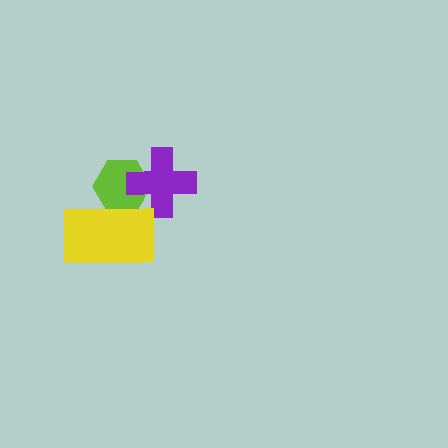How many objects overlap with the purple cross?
1 object overlaps with the purple cross.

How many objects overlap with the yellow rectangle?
1 object overlaps with the yellow rectangle.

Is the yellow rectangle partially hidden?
No, no other shape covers it.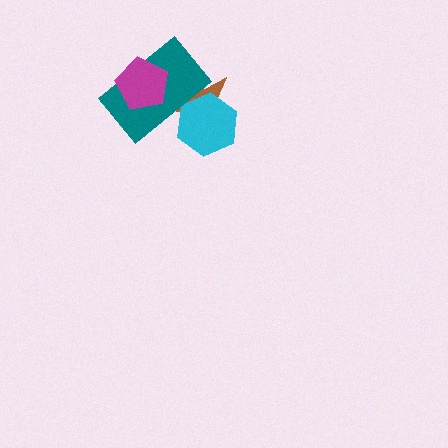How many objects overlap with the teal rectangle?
3 objects overlap with the teal rectangle.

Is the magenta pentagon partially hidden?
No, no other shape covers it.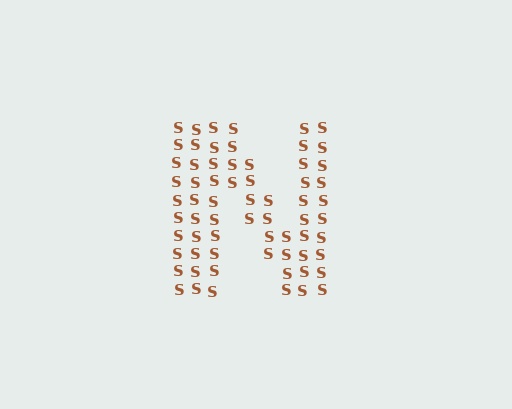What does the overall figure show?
The overall figure shows the letter N.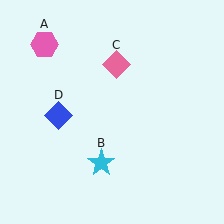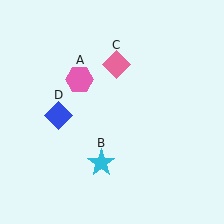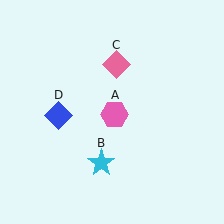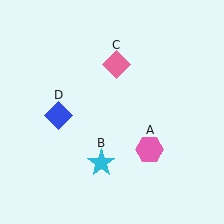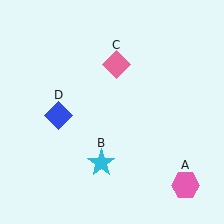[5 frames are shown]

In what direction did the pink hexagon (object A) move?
The pink hexagon (object A) moved down and to the right.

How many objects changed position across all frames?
1 object changed position: pink hexagon (object A).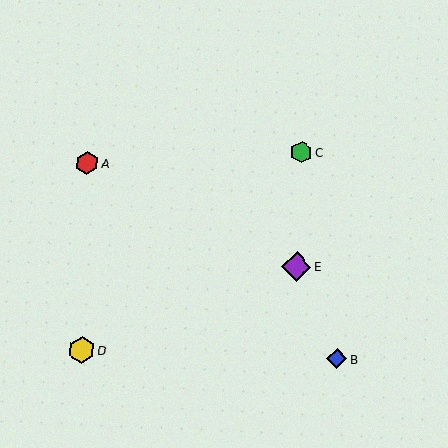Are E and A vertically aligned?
No, E is at x≈296 and A is at x≈87.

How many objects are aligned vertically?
2 objects (C, E) are aligned vertically.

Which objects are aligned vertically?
Objects C, E are aligned vertically.